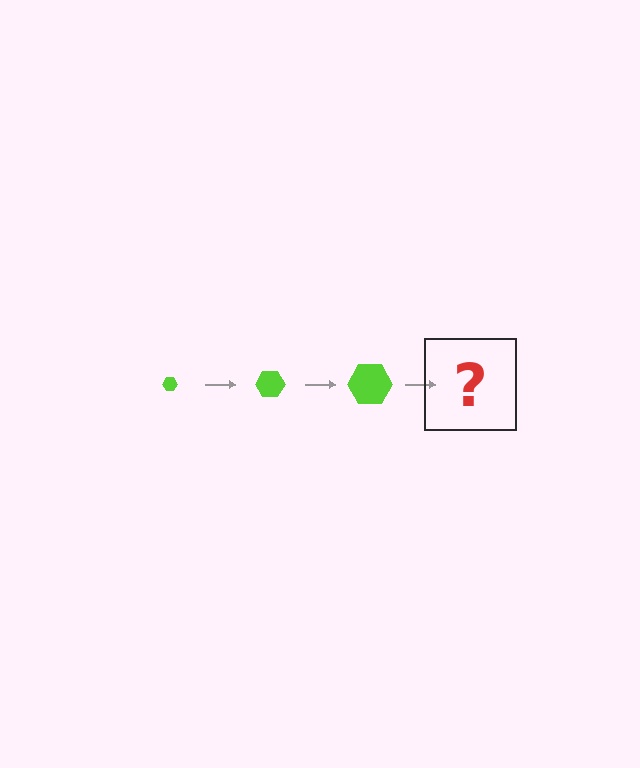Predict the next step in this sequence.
The next step is a lime hexagon, larger than the previous one.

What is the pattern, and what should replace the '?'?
The pattern is that the hexagon gets progressively larger each step. The '?' should be a lime hexagon, larger than the previous one.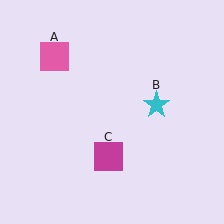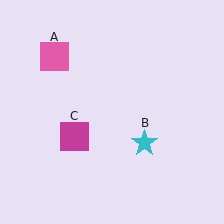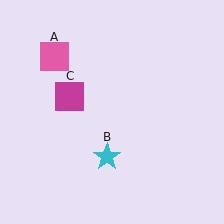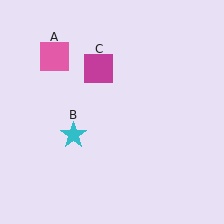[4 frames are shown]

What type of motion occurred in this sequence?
The cyan star (object B), magenta square (object C) rotated clockwise around the center of the scene.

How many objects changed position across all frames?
2 objects changed position: cyan star (object B), magenta square (object C).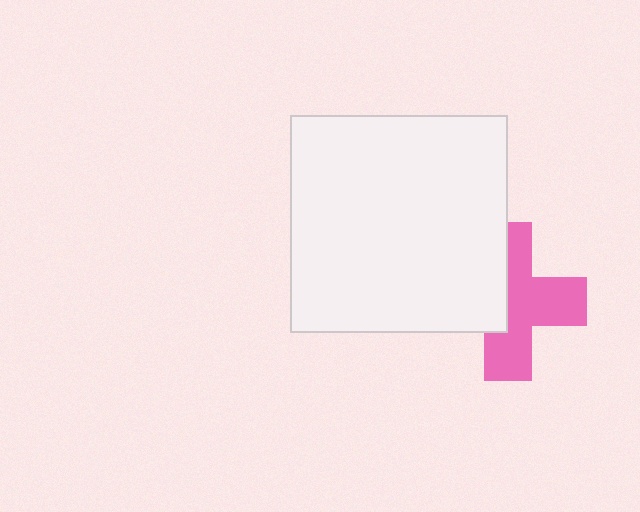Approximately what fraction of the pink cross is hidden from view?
Roughly 41% of the pink cross is hidden behind the white square.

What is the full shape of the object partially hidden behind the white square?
The partially hidden object is a pink cross.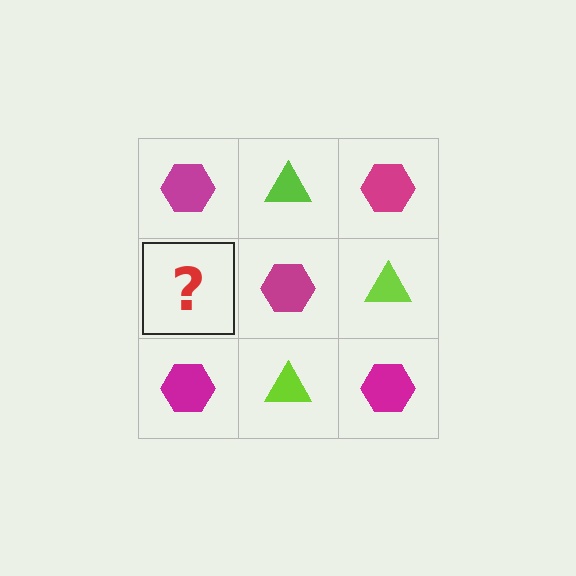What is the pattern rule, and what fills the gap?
The rule is that it alternates magenta hexagon and lime triangle in a checkerboard pattern. The gap should be filled with a lime triangle.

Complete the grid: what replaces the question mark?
The question mark should be replaced with a lime triangle.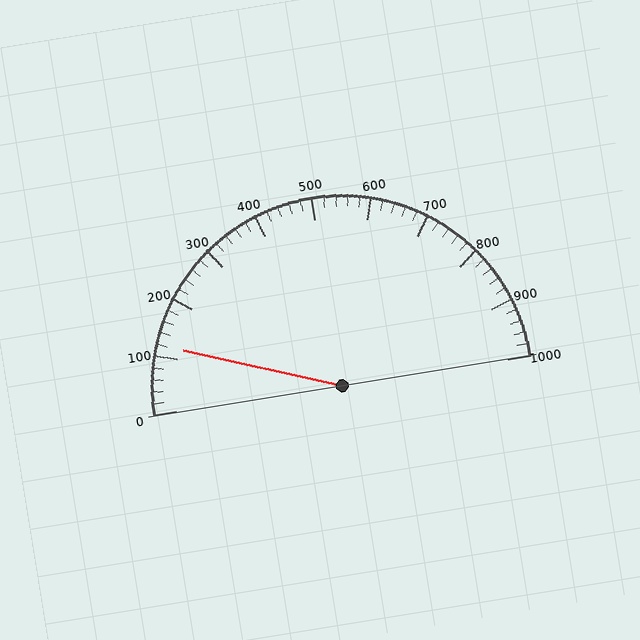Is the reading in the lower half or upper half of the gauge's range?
The reading is in the lower half of the range (0 to 1000).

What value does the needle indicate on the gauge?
The needle indicates approximately 120.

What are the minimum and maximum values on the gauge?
The gauge ranges from 0 to 1000.